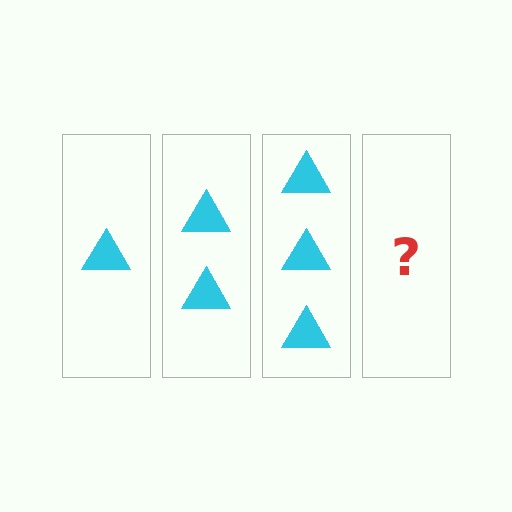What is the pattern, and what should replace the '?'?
The pattern is that each step adds one more triangle. The '?' should be 4 triangles.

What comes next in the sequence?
The next element should be 4 triangles.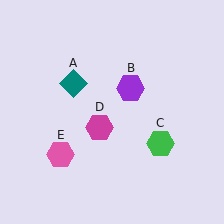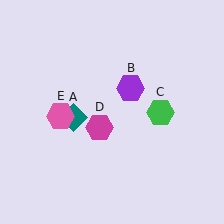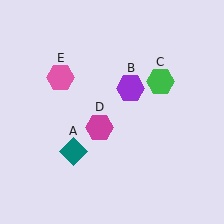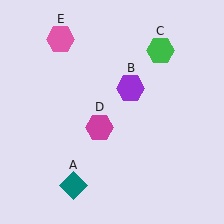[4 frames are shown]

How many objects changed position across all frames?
3 objects changed position: teal diamond (object A), green hexagon (object C), pink hexagon (object E).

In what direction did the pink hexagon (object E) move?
The pink hexagon (object E) moved up.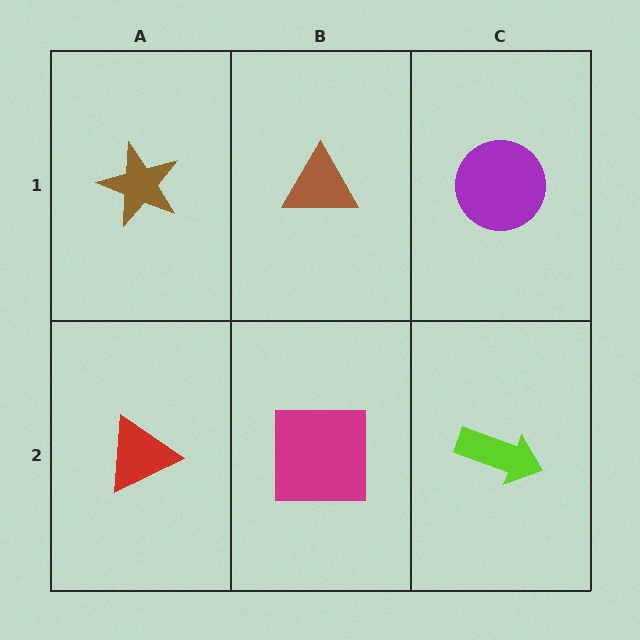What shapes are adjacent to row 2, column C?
A purple circle (row 1, column C), a magenta square (row 2, column B).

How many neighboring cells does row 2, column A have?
2.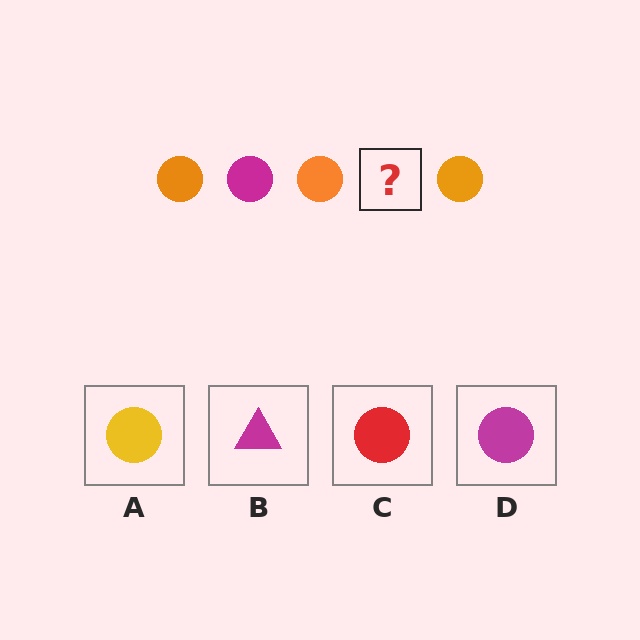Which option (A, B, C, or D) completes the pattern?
D.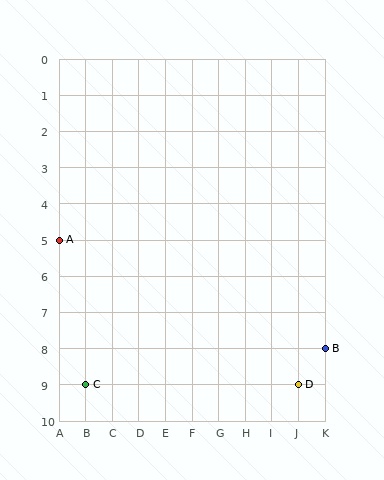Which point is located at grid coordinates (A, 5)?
Point A is at (A, 5).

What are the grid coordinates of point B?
Point B is at grid coordinates (K, 8).